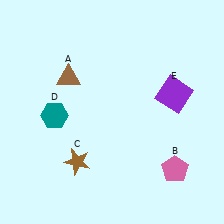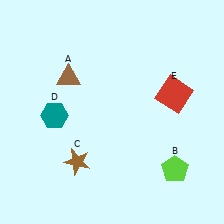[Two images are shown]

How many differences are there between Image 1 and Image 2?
There are 2 differences between the two images.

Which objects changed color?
B changed from pink to lime. E changed from purple to red.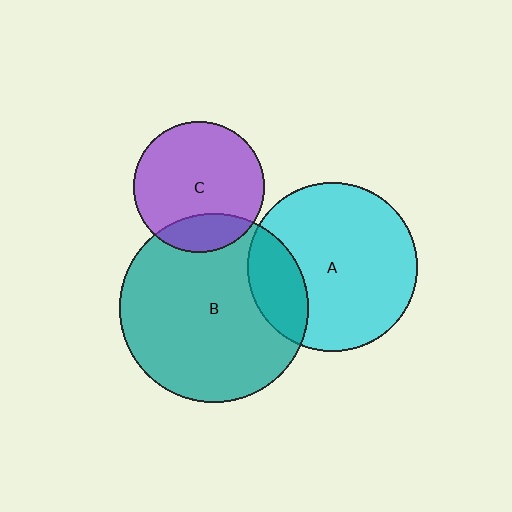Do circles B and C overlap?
Yes.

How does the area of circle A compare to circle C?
Approximately 1.7 times.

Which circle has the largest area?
Circle B (teal).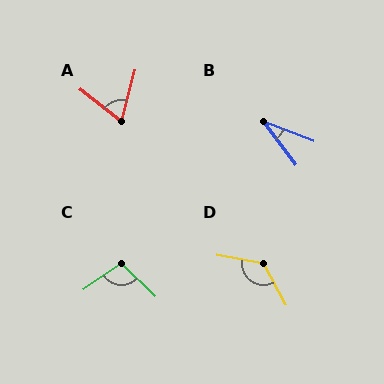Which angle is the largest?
D, at approximately 128 degrees.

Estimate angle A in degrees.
Approximately 66 degrees.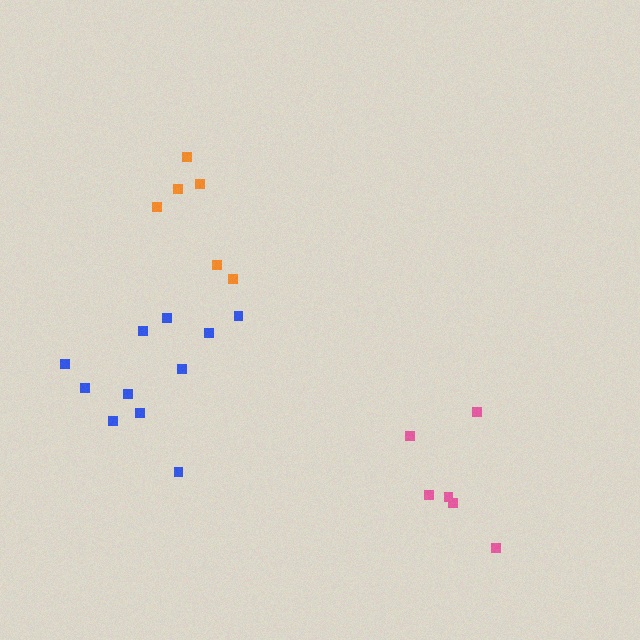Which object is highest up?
The orange cluster is topmost.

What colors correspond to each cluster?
The clusters are colored: pink, orange, blue.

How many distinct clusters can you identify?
There are 3 distinct clusters.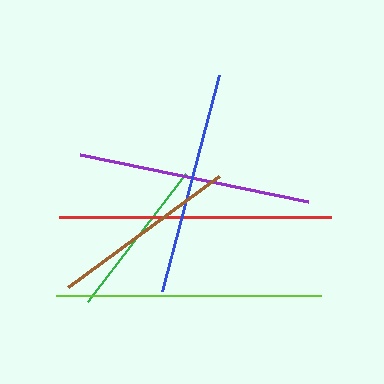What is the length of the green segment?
The green segment is approximately 161 pixels long.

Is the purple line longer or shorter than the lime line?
The lime line is longer than the purple line.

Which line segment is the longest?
The red line is the longest at approximately 273 pixels.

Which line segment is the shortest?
The green line is the shortest at approximately 161 pixels.